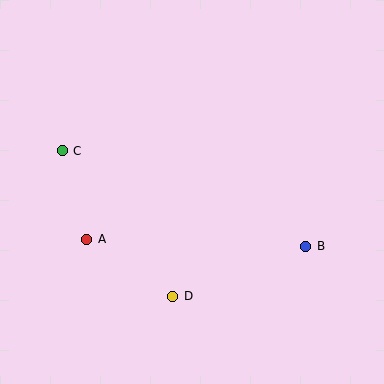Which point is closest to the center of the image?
Point D at (173, 296) is closest to the center.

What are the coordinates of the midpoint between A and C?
The midpoint between A and C is at (75, 195).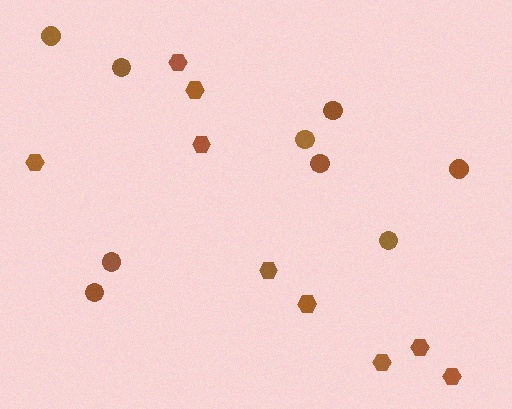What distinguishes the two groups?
There are 2 groups: one group of circles (9) and one group of hexagons (9).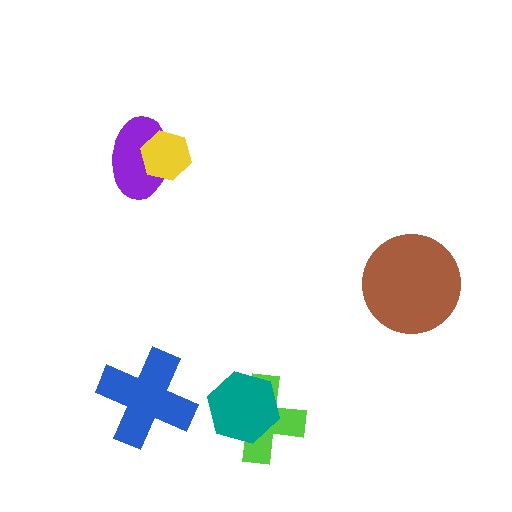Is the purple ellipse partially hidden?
Yes, it is partially covered by another shape.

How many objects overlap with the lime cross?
1 object overlaps with the lime cross.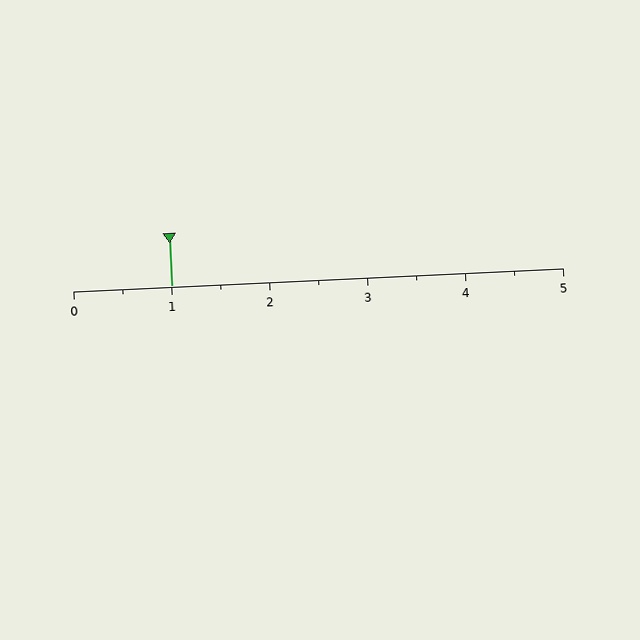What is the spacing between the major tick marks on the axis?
The major ticks are spaced 1 apart.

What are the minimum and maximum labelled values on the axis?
The axis runs from 0 to 5.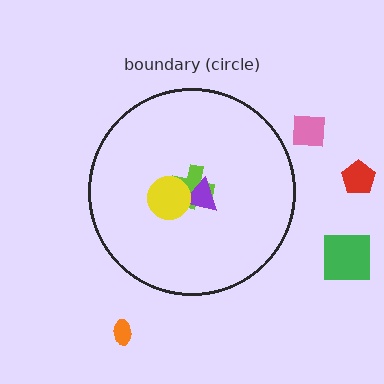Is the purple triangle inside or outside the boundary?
Inside.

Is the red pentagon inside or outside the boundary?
Outside.